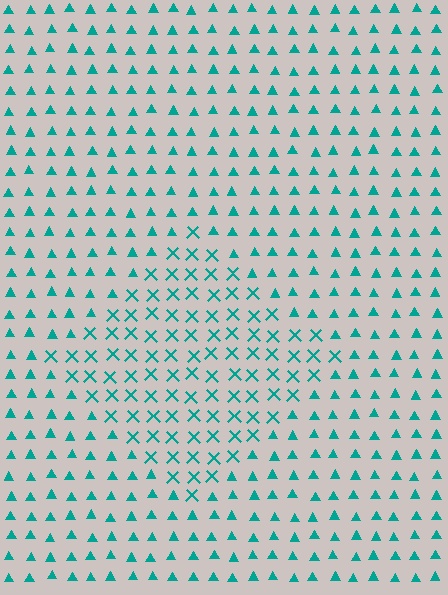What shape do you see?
I see a diamond.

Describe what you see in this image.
The image is filled with small teal elements arranged in a uniform grid. A diamond-shaped region contains X marks, while the surrounding area contains triangles. The boundary is defined purely by the change in element shape.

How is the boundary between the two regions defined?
The boundary is defined by a change in element shape: X marks inside vs. triangles outside. All elements share the same color and spacing.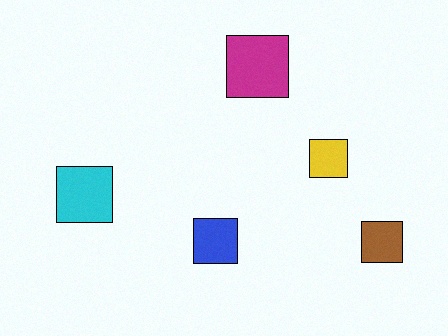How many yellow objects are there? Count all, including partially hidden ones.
There is 1 yellow object.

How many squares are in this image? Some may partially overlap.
There are 5 squares.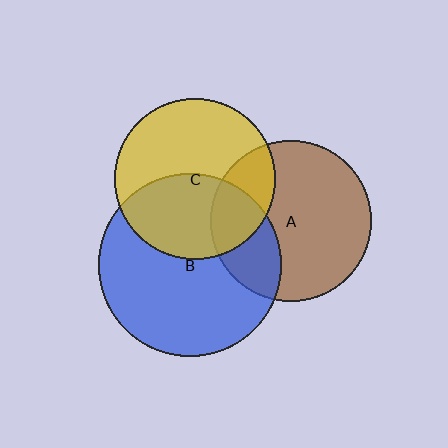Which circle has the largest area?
Circle B (blue).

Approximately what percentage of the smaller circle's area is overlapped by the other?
Approximately 25%.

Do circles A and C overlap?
Yes.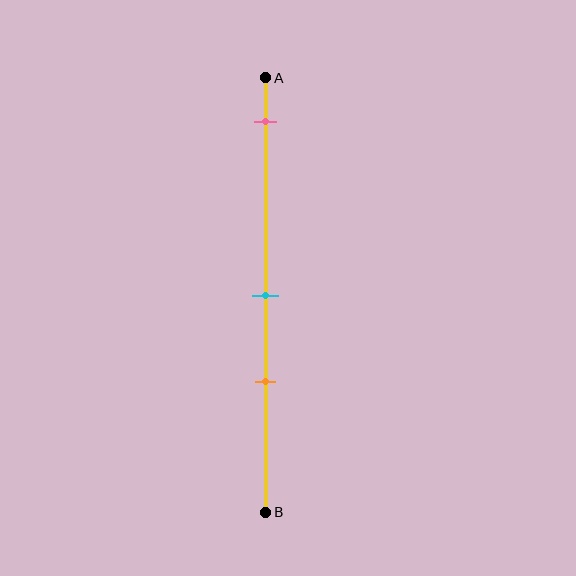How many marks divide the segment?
There are 3 marks dividing the segment.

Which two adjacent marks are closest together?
The cyan and orange marks are the closest adjacent pair.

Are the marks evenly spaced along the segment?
No, the marks are not evenly spaced.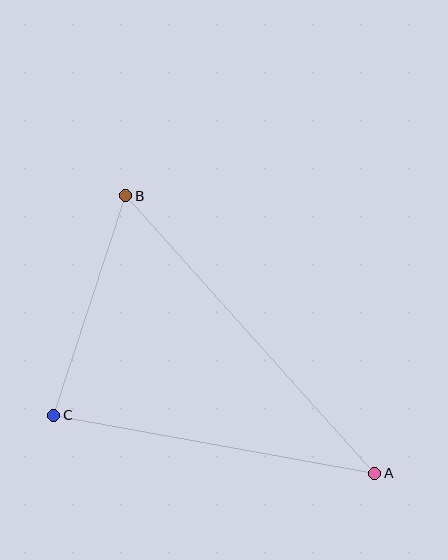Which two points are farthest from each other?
Points A and B are farthest from each other.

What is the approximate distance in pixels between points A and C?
The distance between A and C is approximately 326 pixels.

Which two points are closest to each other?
Points B and C are closest to each other.